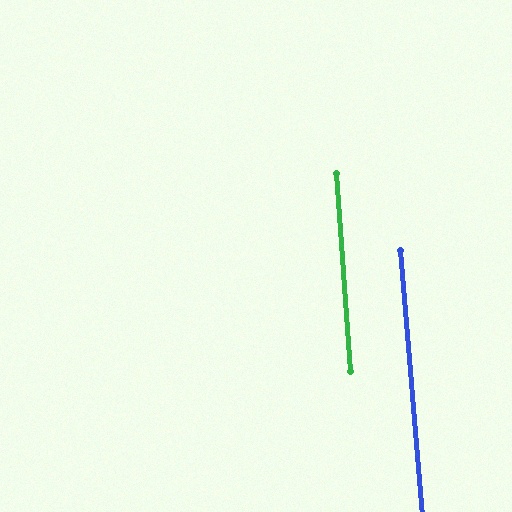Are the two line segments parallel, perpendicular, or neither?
Parallel — their directions differ by only 0.5°.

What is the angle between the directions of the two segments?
Approximately 0 degrees.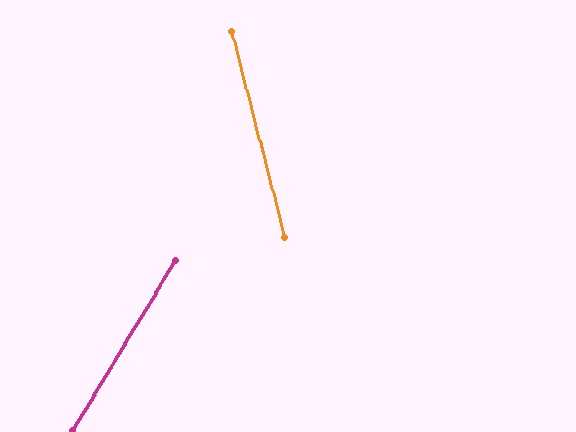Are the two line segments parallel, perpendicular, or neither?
Neither parallel nor perpendicular — they differ by about 46°.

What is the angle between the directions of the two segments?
Approximately 46 degrees.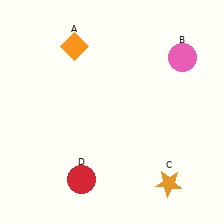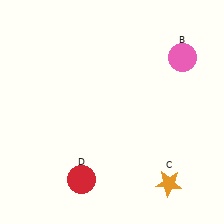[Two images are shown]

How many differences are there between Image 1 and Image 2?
There is 1 difference between the two images.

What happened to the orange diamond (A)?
The orange diamond (A) was removed in Image 2. It was in the top-left area of Image 1.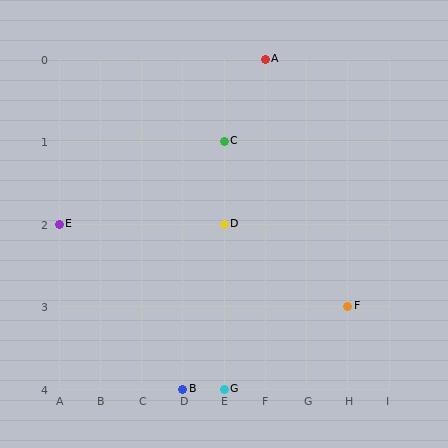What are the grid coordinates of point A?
Point A is at grid coordinates (F, 0).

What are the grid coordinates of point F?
Point F is at grid coordinates (H, 3).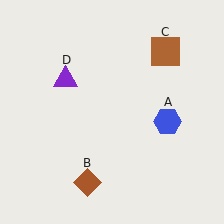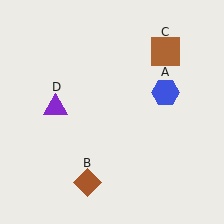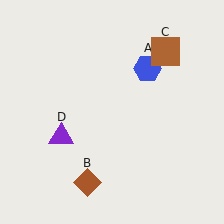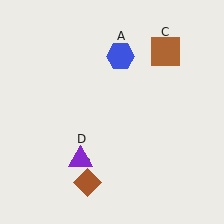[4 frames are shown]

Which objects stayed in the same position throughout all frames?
Brown diamond (object B) and brown square (object C) remained stationary.